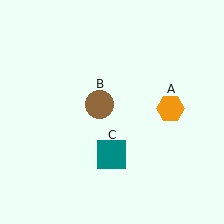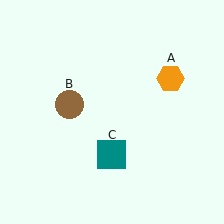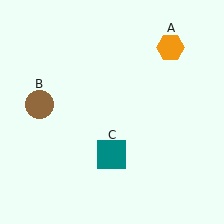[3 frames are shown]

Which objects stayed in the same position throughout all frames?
Teal square (object C) remained stationary.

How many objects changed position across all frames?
2 objects changed position: orange hexagon (object A), brown circle (object B).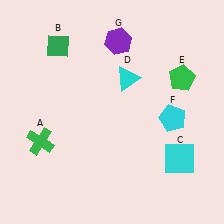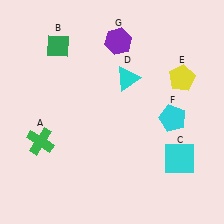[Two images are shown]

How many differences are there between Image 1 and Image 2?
There is 1 difference between the two images.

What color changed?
The pentagon (E) changed from green in Image 1 to yellow in Image 2.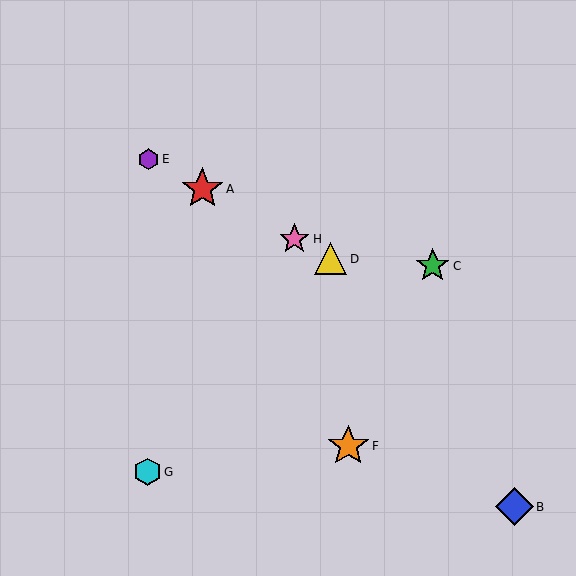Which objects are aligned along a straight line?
Objects A, D, E, H are aligned along a straight line.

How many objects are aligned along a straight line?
4 objects (A, D, E, H) are aligned along a straight line.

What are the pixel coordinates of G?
Object G is at (148, 472).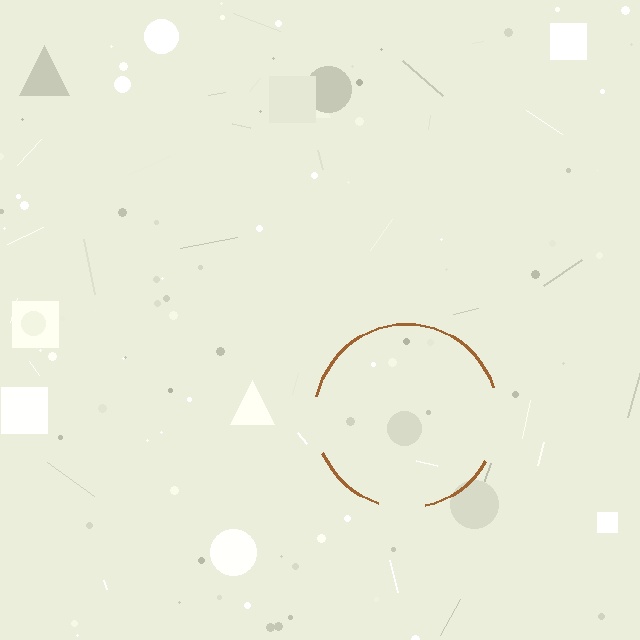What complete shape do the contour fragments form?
The contour fragments form a circle.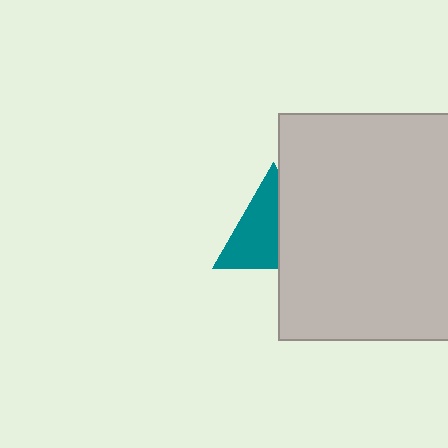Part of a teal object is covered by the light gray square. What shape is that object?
It is a triangle.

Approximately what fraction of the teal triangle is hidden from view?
Roughly 44% of the teal triangle is hidden behind the light gray square.